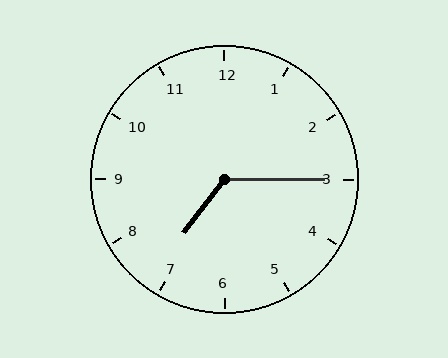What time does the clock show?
7:15.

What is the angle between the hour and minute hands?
Approximately 128 degrees.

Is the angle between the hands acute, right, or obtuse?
It is obtuse.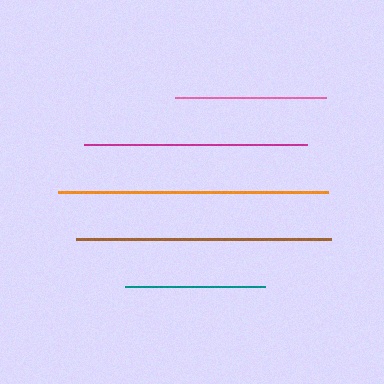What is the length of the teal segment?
The teal segment is approximately 140 pixels long.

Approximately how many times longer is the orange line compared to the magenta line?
The orange line is approximately 1.2 times the length of the magenta line.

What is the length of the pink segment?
The pink segment is approximately 151 pixels long.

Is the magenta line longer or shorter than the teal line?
The magenta line is longer than the teal line.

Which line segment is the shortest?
The teal line is the shortest at approximately 140 pixels.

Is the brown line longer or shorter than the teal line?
The brown line is longer than the teal line.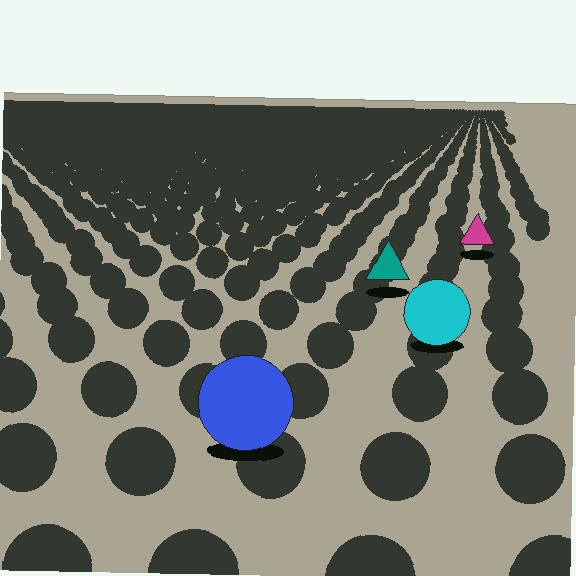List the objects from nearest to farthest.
From nearest to farthest: the blue circle, the cyan circle, the teal triangle, the magenta triangle.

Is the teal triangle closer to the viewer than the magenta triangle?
Yes. The teal triangle is closer — you can tell from the texture gradient: the ground texture is coarser near it.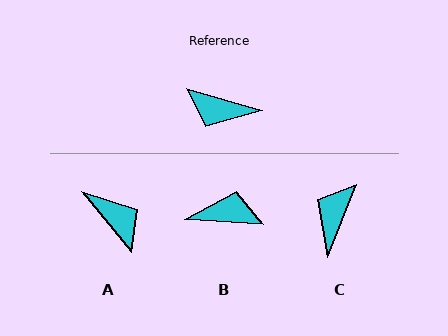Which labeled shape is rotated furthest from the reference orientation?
B, about 168 degrees away.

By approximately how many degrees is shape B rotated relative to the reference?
Approximately 168 degrees clockwise.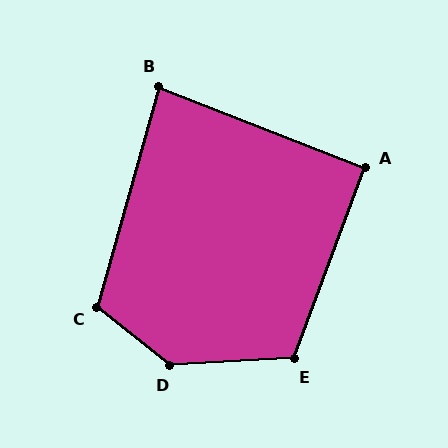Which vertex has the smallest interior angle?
B, at approximately 84 degrees.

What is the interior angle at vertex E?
Approximately 113 degrees (obtuse).